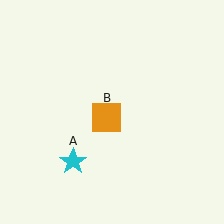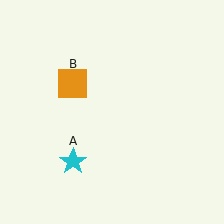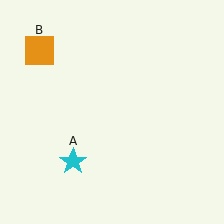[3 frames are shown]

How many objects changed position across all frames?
1 object changed position: orange square (object B).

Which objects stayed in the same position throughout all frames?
Cyan star (object A) remained stationary.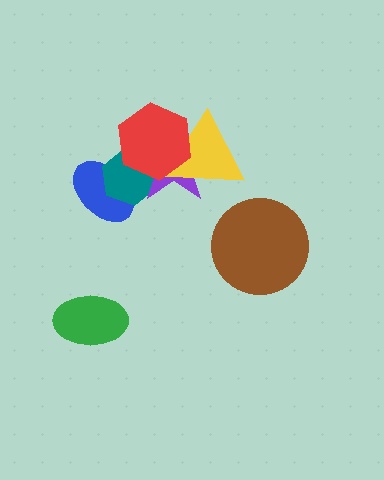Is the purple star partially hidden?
Yes, it is partially covered by another shape.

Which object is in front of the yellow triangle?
The red hexagon is in front of the yellow triangle.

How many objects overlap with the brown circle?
0 objects overlap with the brown circle.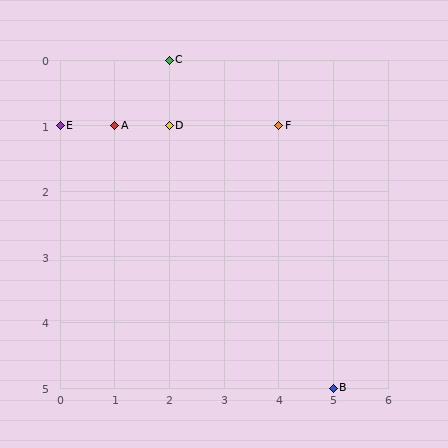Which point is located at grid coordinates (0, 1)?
Point E is at (0, 1).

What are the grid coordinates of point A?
Point A is at grid coordinates (1, 1).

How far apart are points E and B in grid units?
Points E and B are 5 columns and 4 rows apart (about 6.4 grid units diagonally).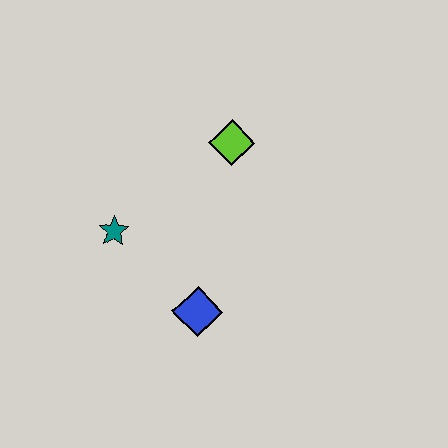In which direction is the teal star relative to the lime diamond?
The teal star is to the left of the lime diamond.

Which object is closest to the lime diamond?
The teal star is closest to the lime diamond.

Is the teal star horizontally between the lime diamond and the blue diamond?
No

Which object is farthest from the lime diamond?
The blue diamond is farthest from the lime diamond.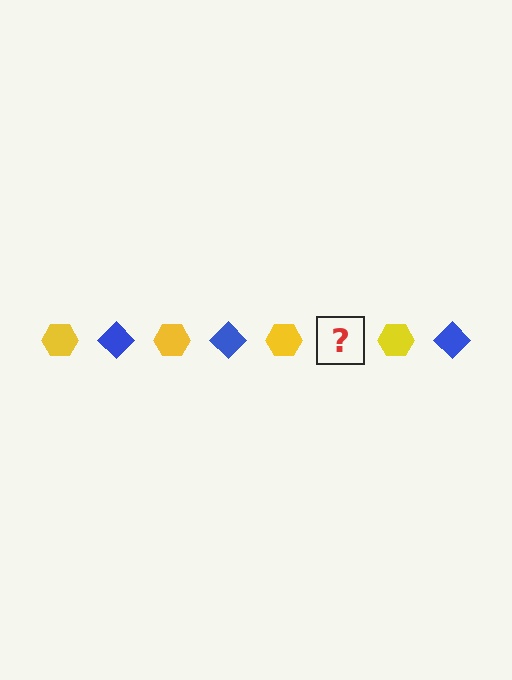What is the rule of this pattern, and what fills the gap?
The rule is that the pattern alternates between yellow hexagon and blue diamond. The gap should be filled with a blue diamond.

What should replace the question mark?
The question mark should be replaced with a blue diamond.